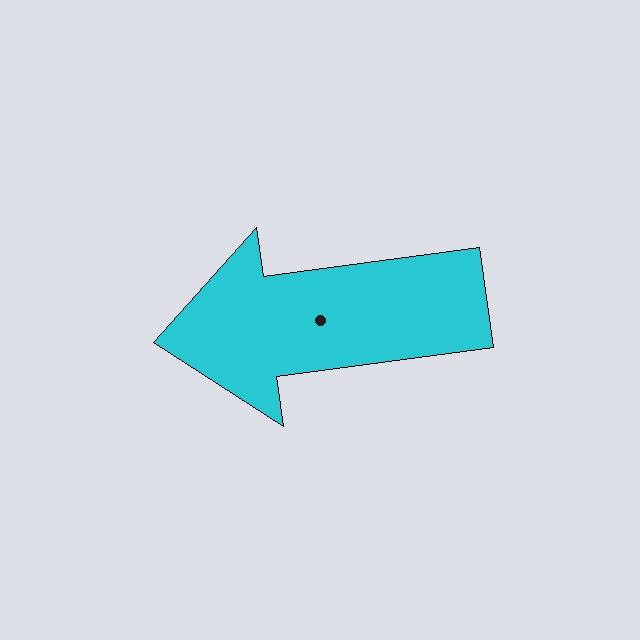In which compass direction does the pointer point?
West.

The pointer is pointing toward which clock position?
Roughly 9 o'clock.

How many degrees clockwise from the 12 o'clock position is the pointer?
Approximately 262 degrees.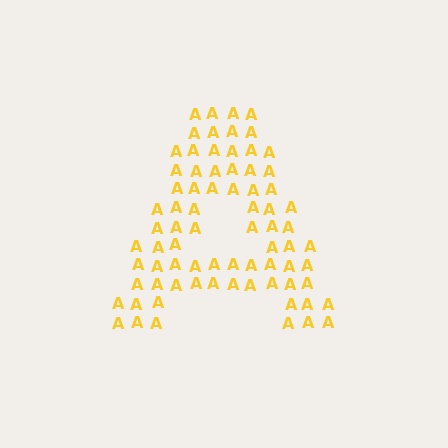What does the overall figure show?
The overall figure shows the letter A.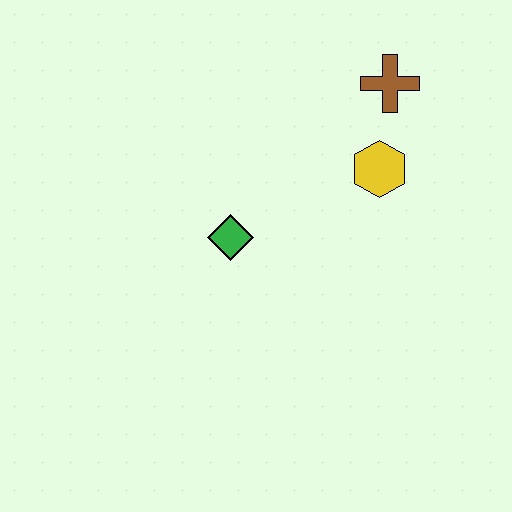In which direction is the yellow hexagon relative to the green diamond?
The yellow hexagon is to the right of the green diamond.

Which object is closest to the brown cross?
The yellow hexagon is closest to the brown cross.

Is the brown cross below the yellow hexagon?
No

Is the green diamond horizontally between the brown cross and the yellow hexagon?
No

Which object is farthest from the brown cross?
The green diamond is farthest from the brown cross.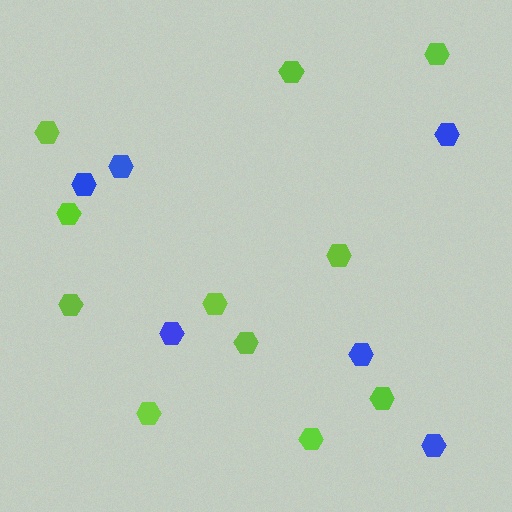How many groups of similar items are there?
There are 2 groups: one group of lime hexagons (11) and one group of blue hexagons (6).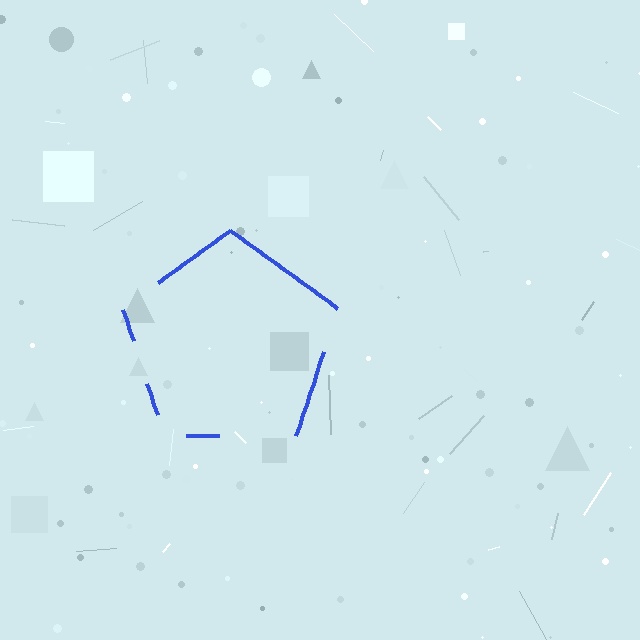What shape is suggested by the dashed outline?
The dashed outline suggests a pentagon.